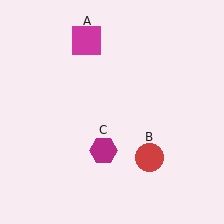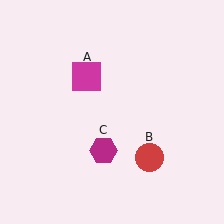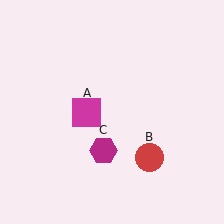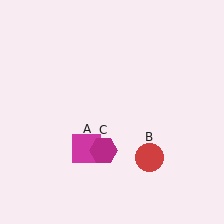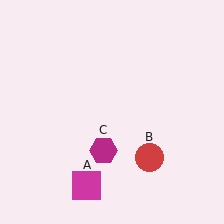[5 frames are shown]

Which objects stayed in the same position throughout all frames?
Red circle (object B) and magenta hexagon (object C) remained stationary.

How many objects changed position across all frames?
1 object changed position: magenta square (object A).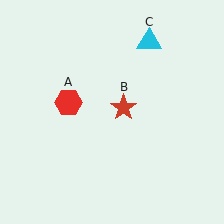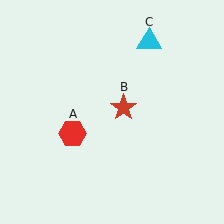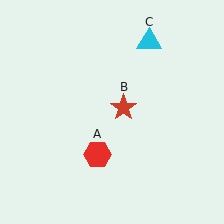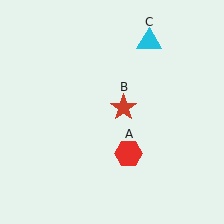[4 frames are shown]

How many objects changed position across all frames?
1 object changed position: red hexagon (object A).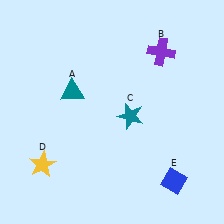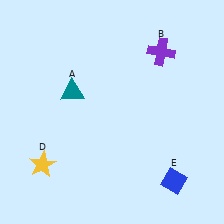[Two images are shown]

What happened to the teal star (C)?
The teal star (C) was removed in Image 2. It was in the bottom-right area of Image 1.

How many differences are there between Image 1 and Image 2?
There is 1 difference between the two images.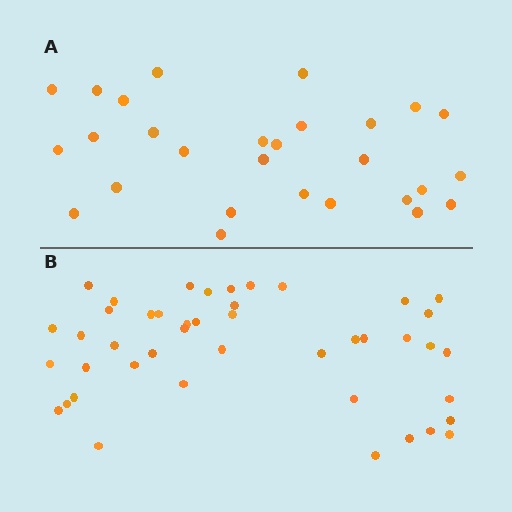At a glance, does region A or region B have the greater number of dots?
Region B (the bottom region) has more dots.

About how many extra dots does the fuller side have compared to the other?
Region B has approximately 15 more dots than region A.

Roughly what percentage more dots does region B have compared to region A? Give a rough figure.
About 55% more.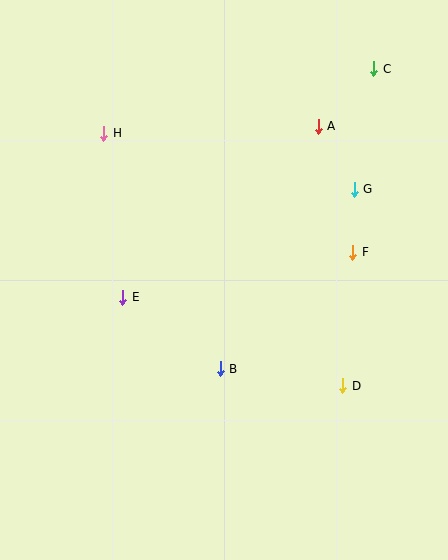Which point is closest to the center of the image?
Point B at (220, 369) is closest to the center.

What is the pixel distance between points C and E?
The distance between C and E is 340 pixels.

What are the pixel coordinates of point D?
Point D is at (343, 386).